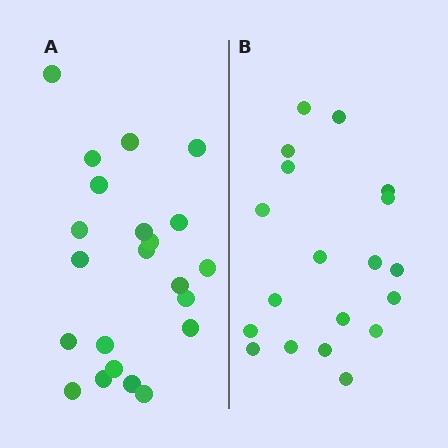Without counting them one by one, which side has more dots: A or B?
Region A (the left region) has more dots.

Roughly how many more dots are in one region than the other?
Region A has just a few more — roughly 2 or 3 more dots than region B.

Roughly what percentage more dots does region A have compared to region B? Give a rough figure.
About 15% more.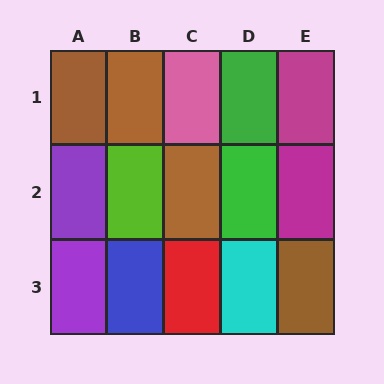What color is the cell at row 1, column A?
Brown.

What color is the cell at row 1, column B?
Brown.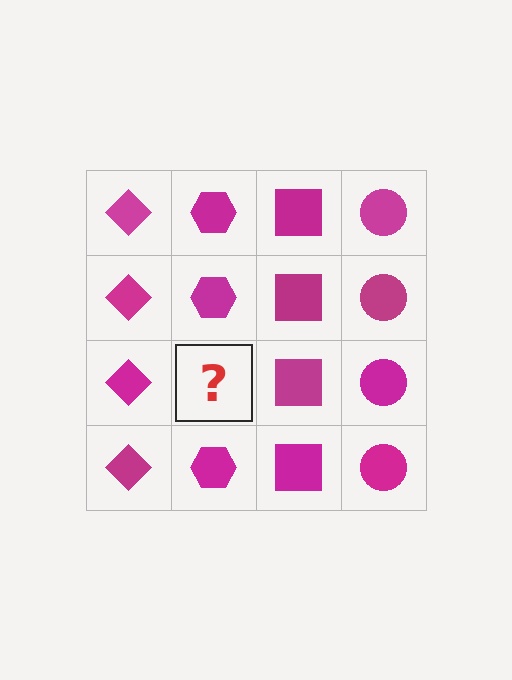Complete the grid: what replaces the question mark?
The question mark should be replaced with a magenta hexagon.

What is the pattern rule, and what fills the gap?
The rule is that each column has a consistent shape. The gap should be filled with a magenta hexagon.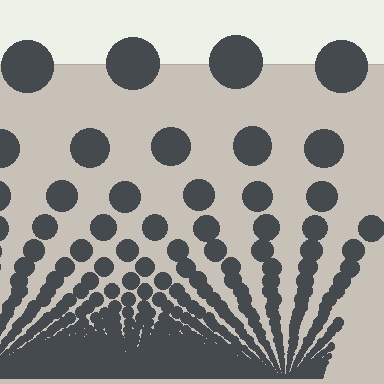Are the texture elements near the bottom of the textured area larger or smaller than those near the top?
Smaller. The gradient is inverted — elements near the bottom are smaller and denser.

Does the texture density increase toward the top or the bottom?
Density increases toward the bottom.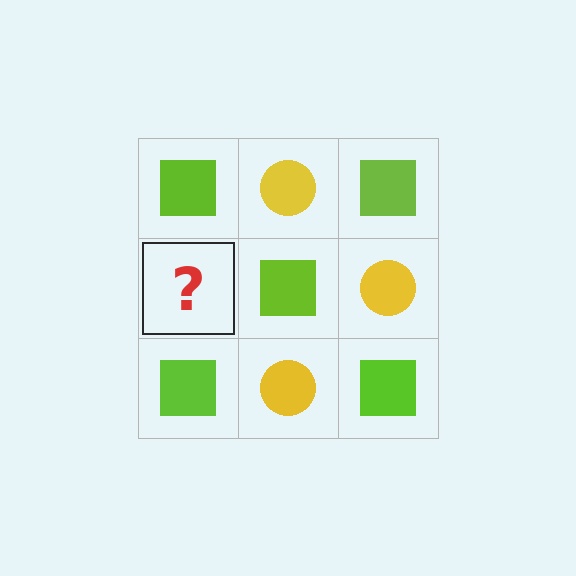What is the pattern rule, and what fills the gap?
The rule is that it alternates lime square and yellow circle in a checkerboard pattern. The gap should be filled with a yellow circle.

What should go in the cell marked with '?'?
The missing cell should contain a yellow circle.